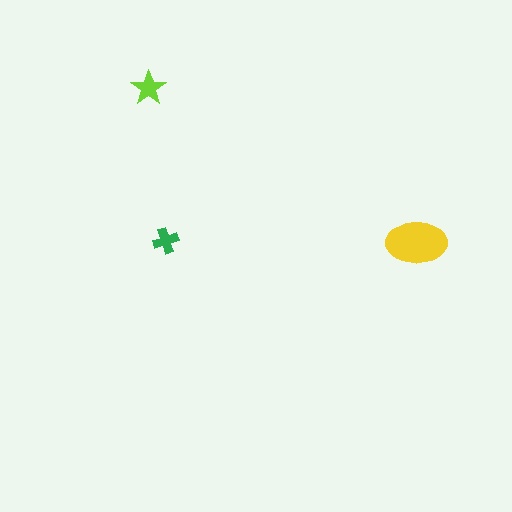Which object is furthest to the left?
The lime star is leftmost.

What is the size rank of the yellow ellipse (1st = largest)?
1st.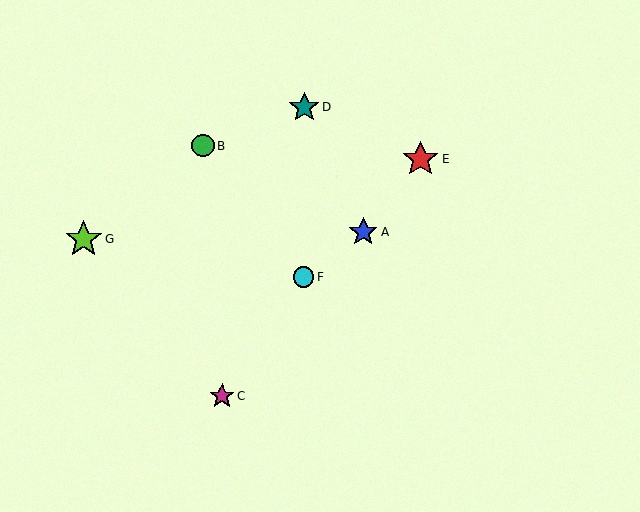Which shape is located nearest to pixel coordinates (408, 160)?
The red star (labeled E) at (421, 160) is nearest to that location.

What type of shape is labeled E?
Shape E is a red star.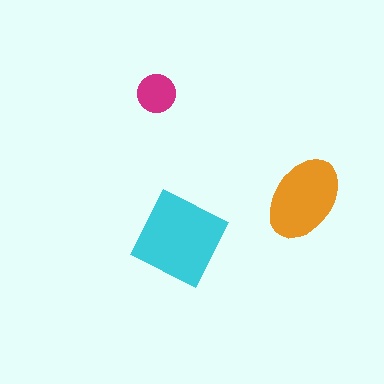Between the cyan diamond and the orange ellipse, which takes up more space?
The cyan diamond.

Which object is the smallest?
The magenta circle.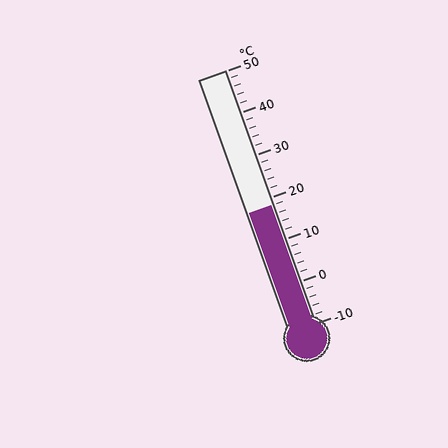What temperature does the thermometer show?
The thermometer shows approximately 18°C.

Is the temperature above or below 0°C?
The temperature is above 0°C.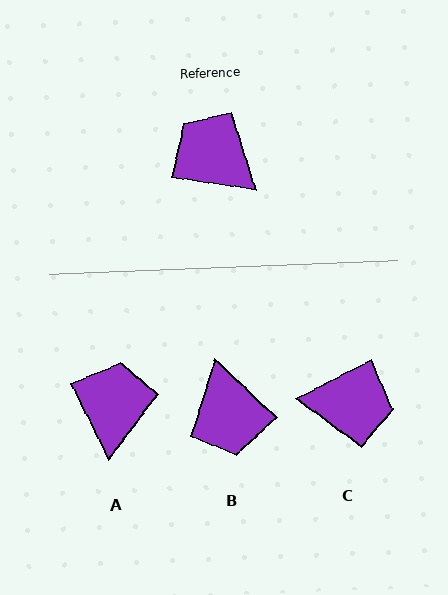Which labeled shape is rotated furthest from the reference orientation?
B, about 145 degrees away.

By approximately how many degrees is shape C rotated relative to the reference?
Approximately 144 degrees clockwise.